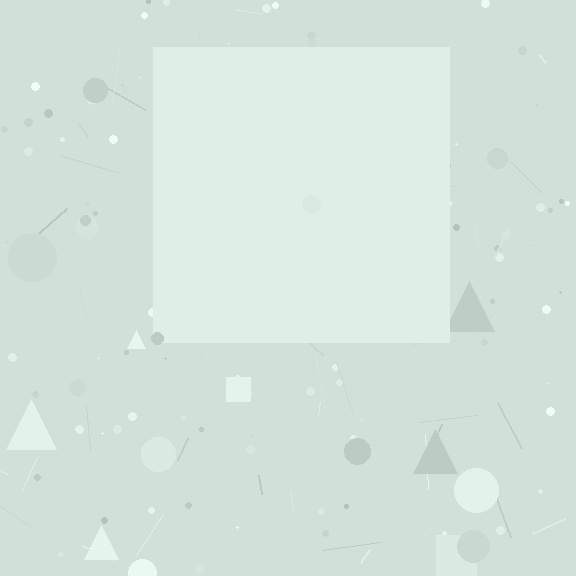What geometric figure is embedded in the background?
A square is embedded in the background.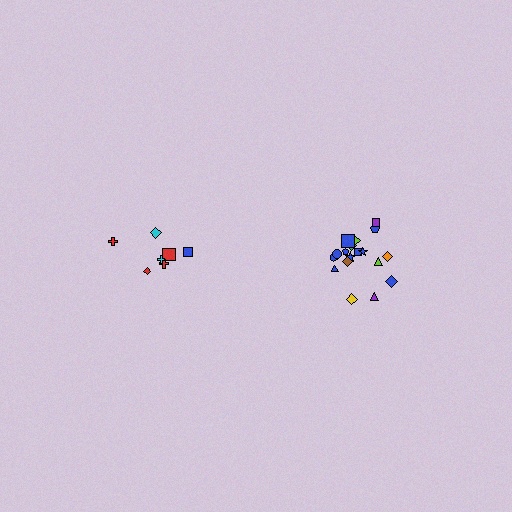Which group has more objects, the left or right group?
The right group.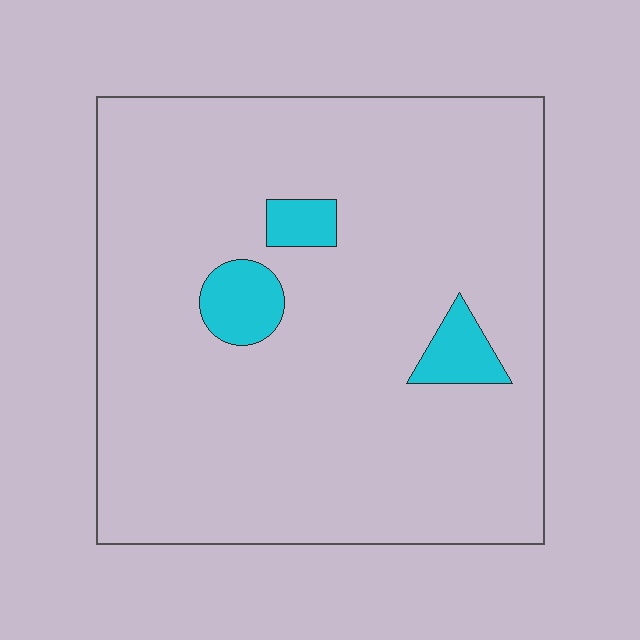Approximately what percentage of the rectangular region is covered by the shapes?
Approximately 5%.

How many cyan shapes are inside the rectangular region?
3.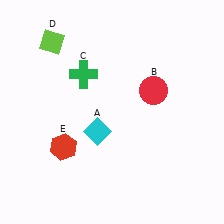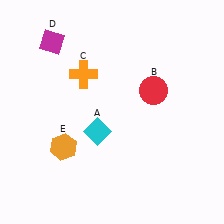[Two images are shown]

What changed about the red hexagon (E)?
In Image 1, E is red. In Image 2, it changed to orange.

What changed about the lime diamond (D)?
In Image 1, D is lime. In Image 2, it changed to magenta.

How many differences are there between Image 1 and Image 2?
There are 3 differences between the two images.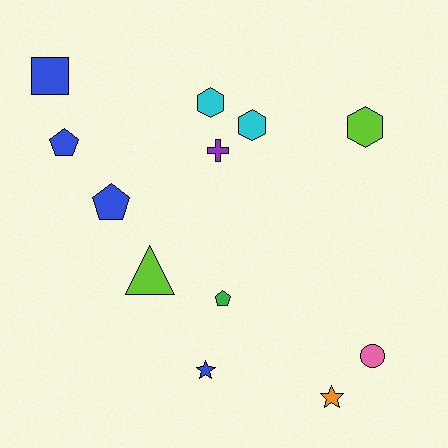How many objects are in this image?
There are 12 objects.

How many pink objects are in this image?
There is 1 pink object.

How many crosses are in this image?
There is 1 cross.